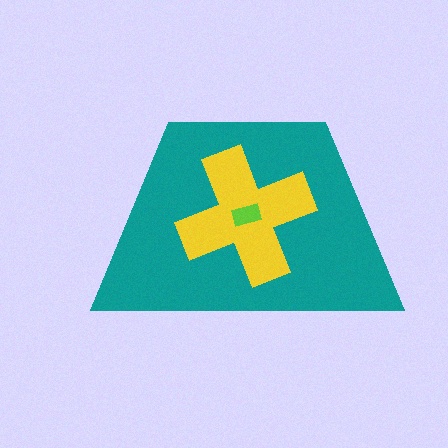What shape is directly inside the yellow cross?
The lime rectangle.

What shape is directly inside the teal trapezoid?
The yellow cross.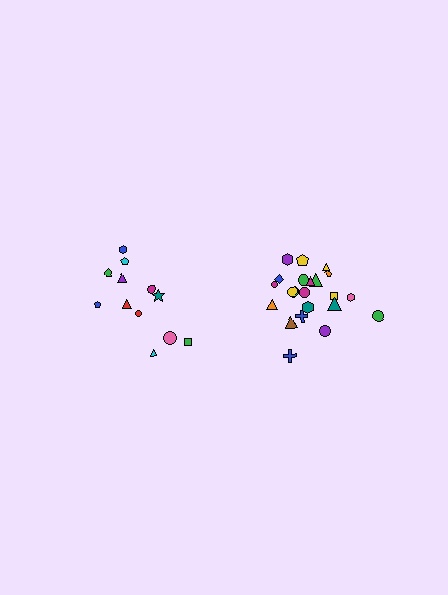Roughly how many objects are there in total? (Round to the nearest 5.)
Roughly 35 objects in total.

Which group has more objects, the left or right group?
The right group.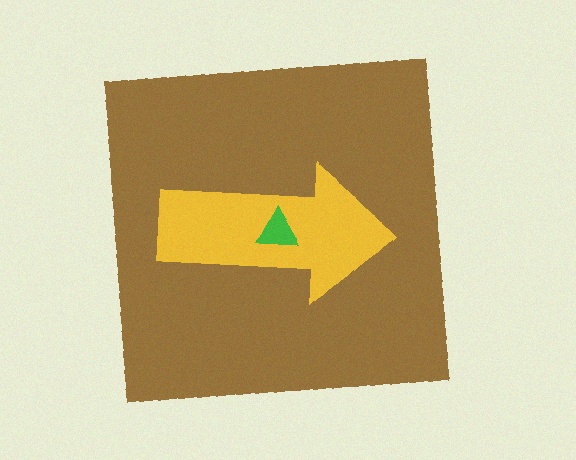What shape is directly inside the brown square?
The yellow arrow.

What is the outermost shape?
The brown square.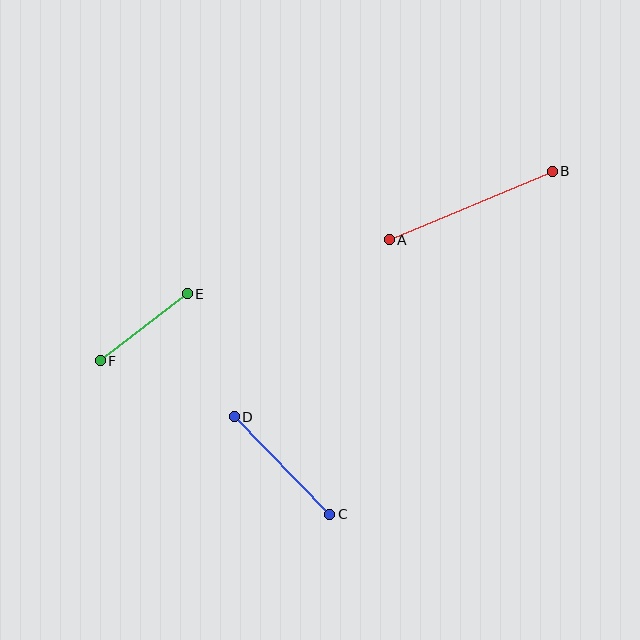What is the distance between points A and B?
The distance is approximately 177 pixels.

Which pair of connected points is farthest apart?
Points A and B are farthest apart.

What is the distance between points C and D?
The distance is approximately 136 pixels.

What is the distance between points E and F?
The distance is approximately 110 pixels.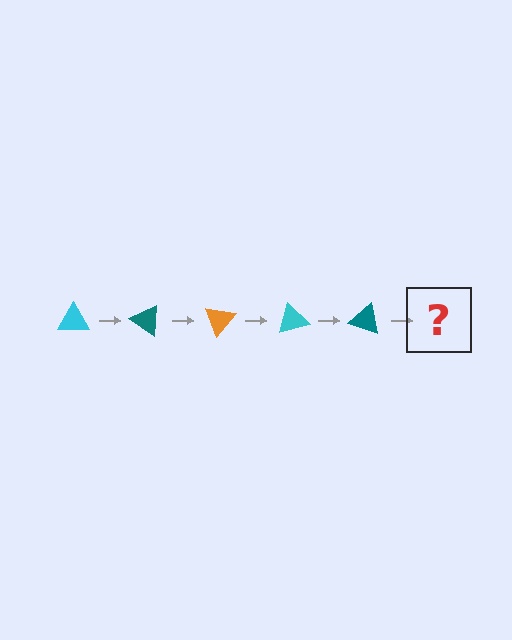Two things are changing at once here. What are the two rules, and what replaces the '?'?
The two rules are that it rotates 35 degrees each step and the color cycles through cyan, teal, and orange. The '?' should be an orange triangle, rotated 175 degrees from the start.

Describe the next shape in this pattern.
It should be an orange triangle, rotated 175 degrees from the start.